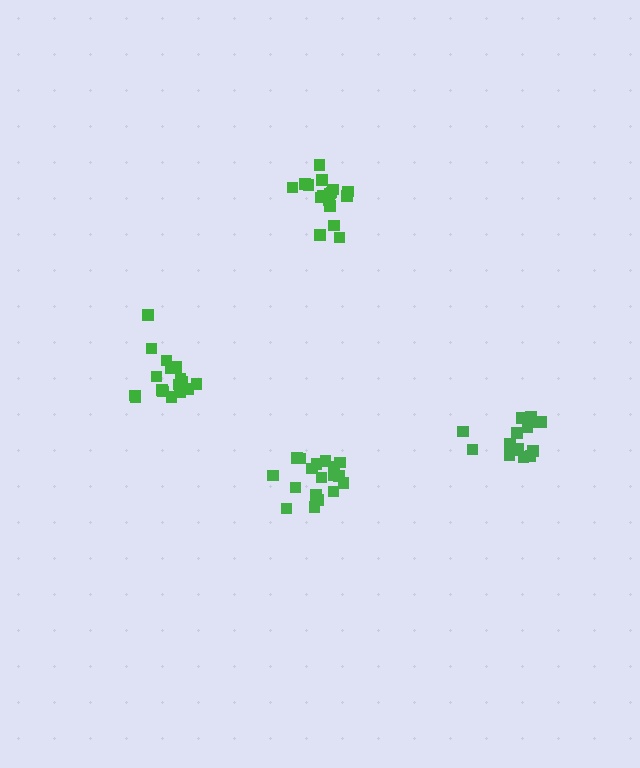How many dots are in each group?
Group 1: 17 dots, Group 2: 18 dots, Group 3: 15 dots, Group 4: 17 dots (67 total).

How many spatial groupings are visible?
There are 4 spatial groupings.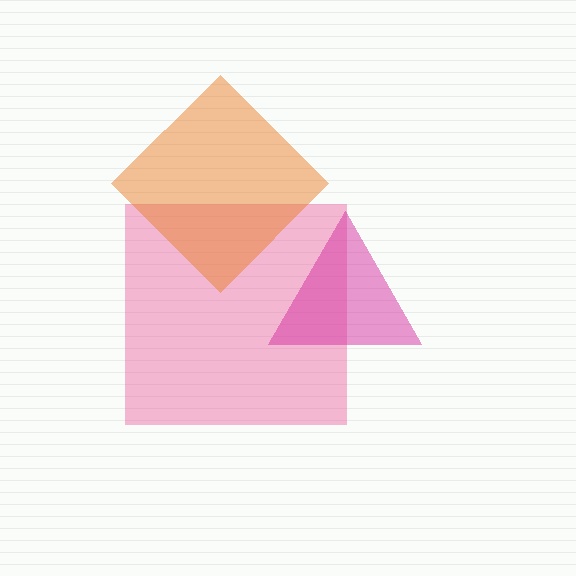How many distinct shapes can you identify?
There are 3 distinct shapes: a pink square, a magenta triangle, an orange diamond.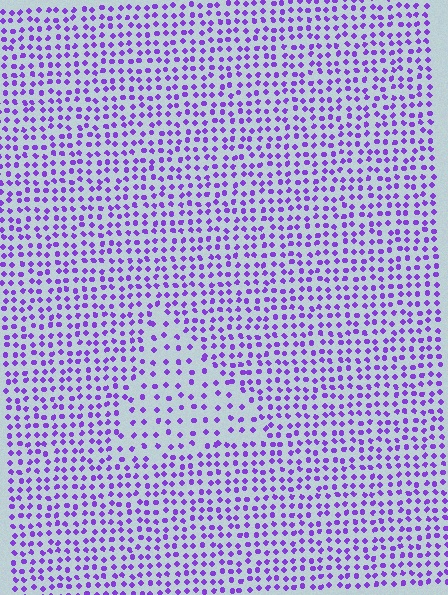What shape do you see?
I see a triangle.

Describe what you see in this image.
The image contains small purple elements arranged at two different densities. A triangle-shaped region is visible where the elements are less densely packed than the surrounding area.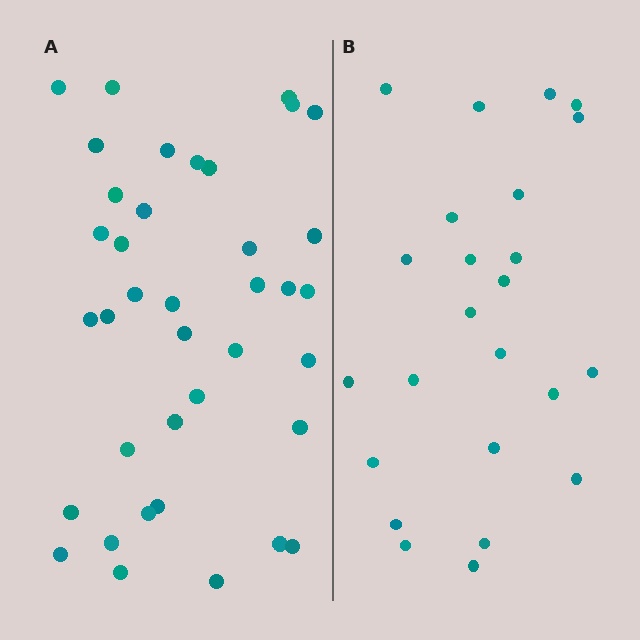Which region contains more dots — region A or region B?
Region A (the left region) has more dots.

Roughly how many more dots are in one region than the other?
Region A has approximately 15 more dots than region B.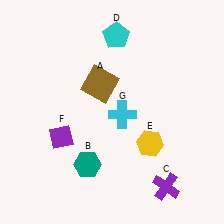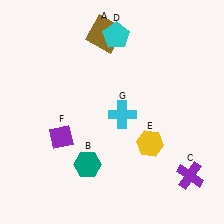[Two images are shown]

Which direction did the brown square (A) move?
The brown square (A) moved up.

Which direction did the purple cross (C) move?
The purple cross (C) moved right.